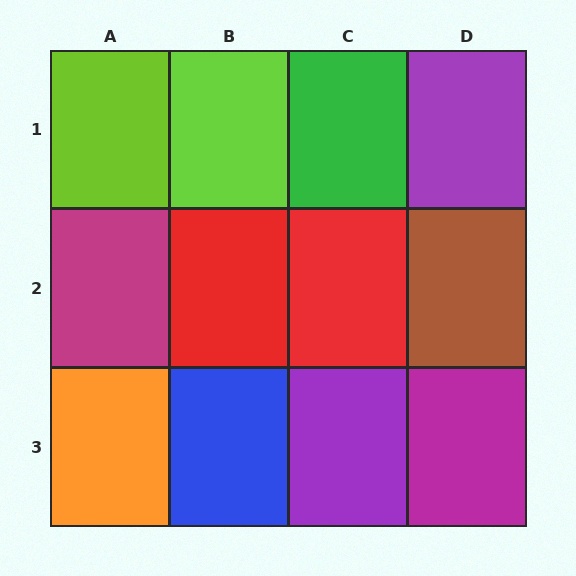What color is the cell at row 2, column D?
Brown.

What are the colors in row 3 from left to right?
Orange, blue, purple, magenta.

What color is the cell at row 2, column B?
Red.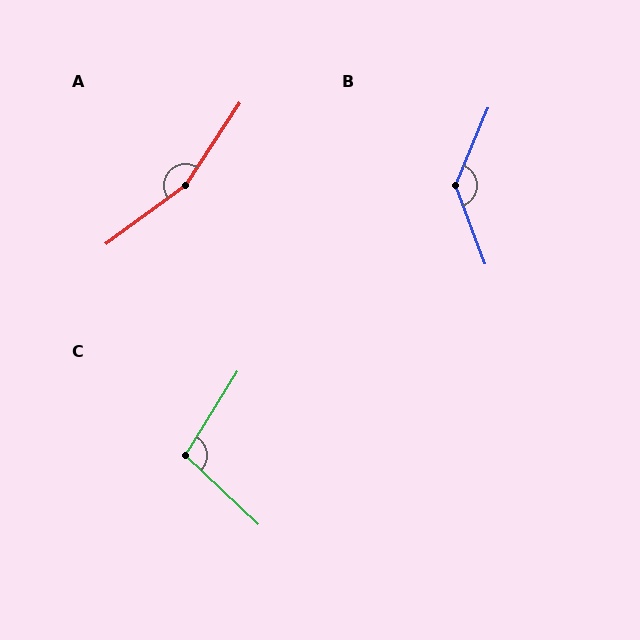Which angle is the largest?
A, at approximately 160 degrees.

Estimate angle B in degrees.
Approximately 137 degrees.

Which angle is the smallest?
C, at approximately 102 degrees.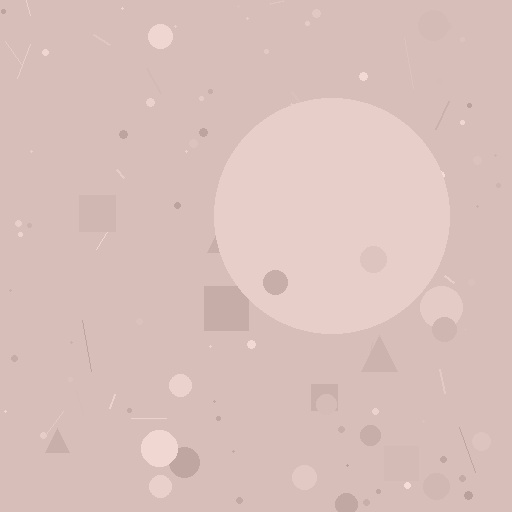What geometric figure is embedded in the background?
A circle is embedded in the background.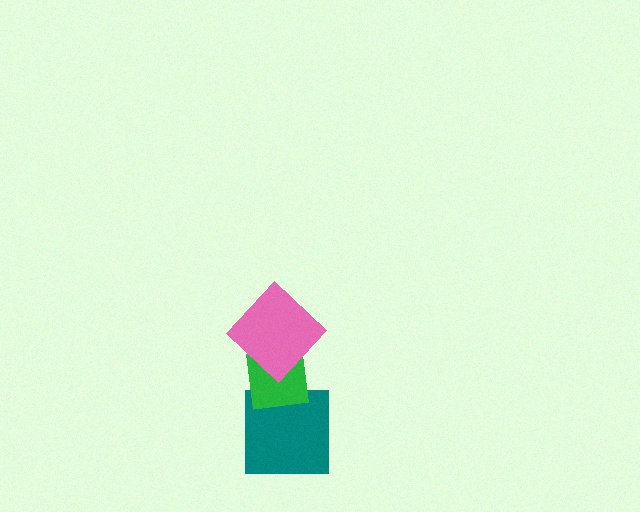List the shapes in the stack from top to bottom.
From top to bottom: the pink diamond, the green square, the teal square.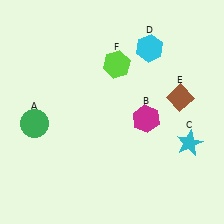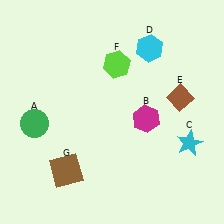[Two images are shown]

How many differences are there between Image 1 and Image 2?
There is 1 difference between the two images.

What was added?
A brown square (G) was added in Image 2.